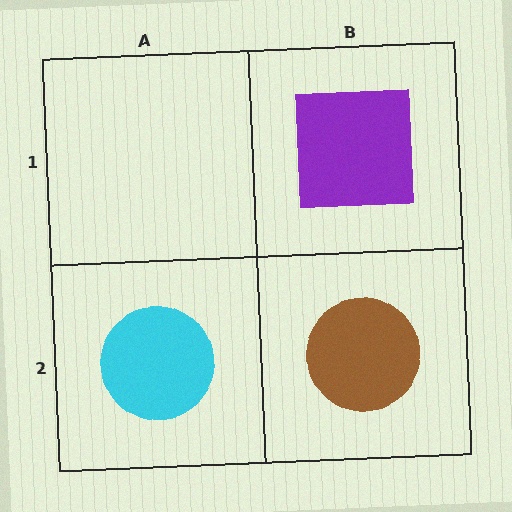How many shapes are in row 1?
1 shape.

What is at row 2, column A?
A cyan circle.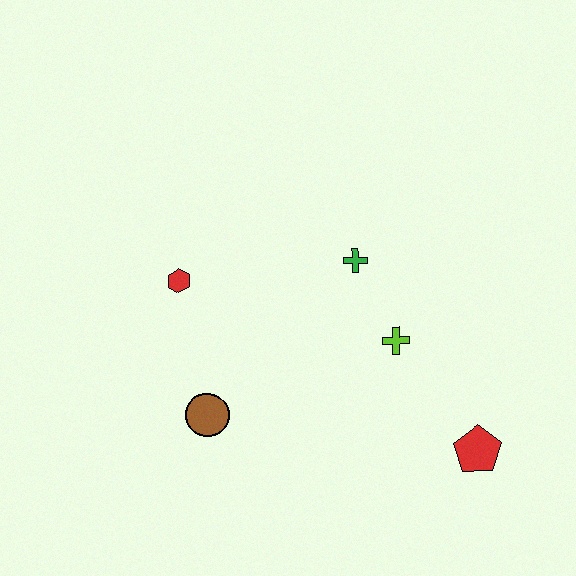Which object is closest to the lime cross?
The green cross is closest to the lime cross.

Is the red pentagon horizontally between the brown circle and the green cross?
No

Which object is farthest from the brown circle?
The red pentagon is farthest from the brown circle.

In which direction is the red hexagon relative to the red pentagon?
The red hexagon is to the left of the red pentagon.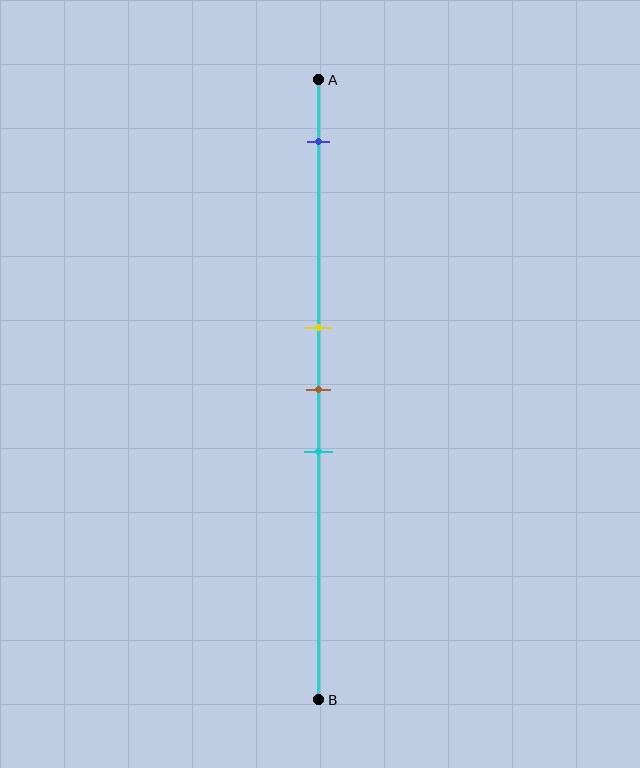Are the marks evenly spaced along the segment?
No, the marks are not evenly spaced.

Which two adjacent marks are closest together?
The yellow and brown marks are the closest adjacent pair.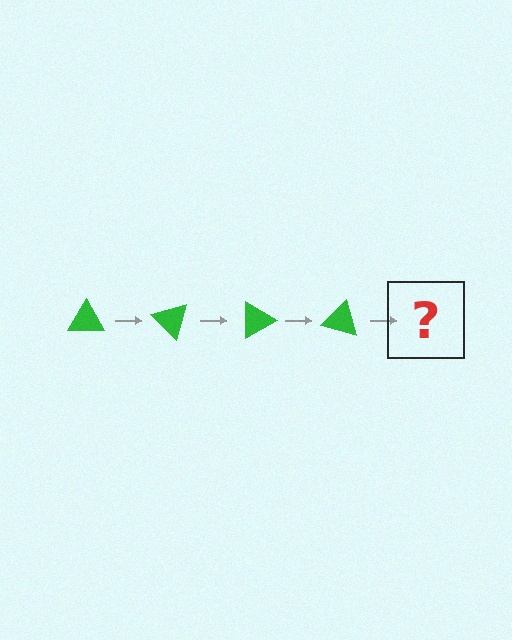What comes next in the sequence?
The next element should be a green triangle rotated 180 degrees.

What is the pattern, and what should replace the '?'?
The pattern is that the triangle rotates 45 degrees each step. The '?' should be a green triangle rotated 180 degrees.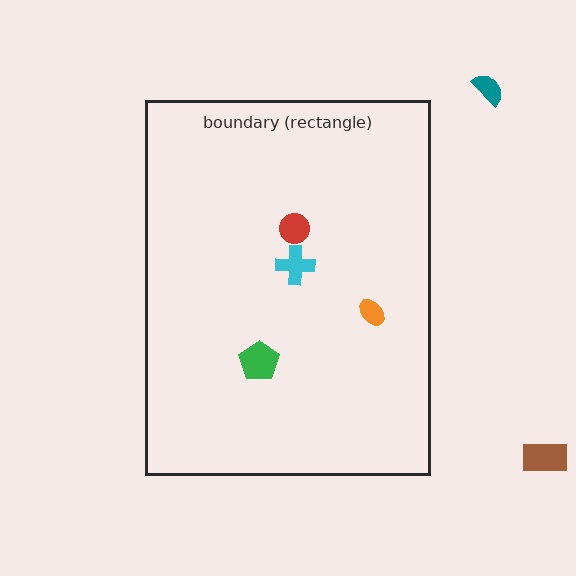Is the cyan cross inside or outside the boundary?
Inside.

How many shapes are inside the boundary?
4 inside, 2 outside.